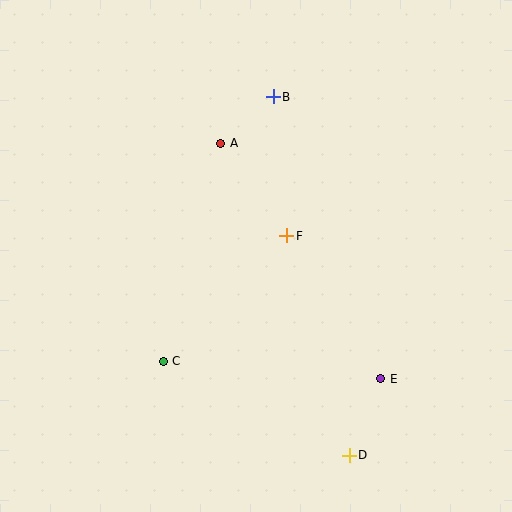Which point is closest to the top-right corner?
Point B is closest to the top-right corner.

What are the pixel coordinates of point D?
Point D is at (349, 455).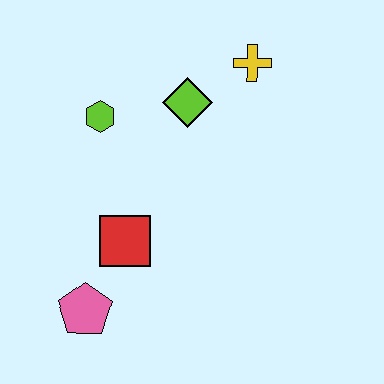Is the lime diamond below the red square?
No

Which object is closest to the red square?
The pink pentagon is closest to the red square.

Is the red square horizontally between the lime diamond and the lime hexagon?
Yes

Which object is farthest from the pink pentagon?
The yellow cross is farthest from the pink pentagon.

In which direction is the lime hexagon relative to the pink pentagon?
The lime hexagon is above the pink pentagon.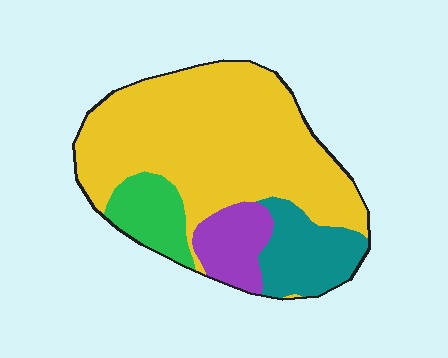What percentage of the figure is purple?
Purple takes up less than a quarter of the figure.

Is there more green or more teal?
Teal.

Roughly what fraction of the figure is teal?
Teal takes up less than a quarter of the figure.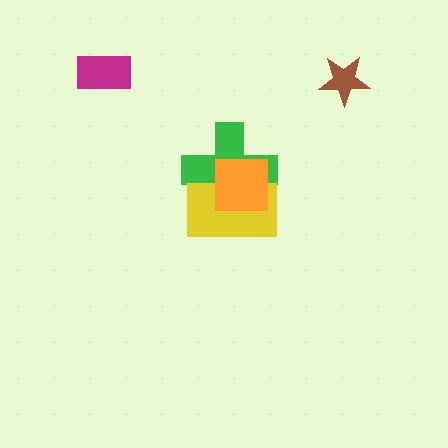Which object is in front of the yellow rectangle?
The orange square is in front of the yellow rectangle.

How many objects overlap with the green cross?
2 objects overlap with the green cross.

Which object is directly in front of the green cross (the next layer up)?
The yellow rectangle is directly in front of the green cross.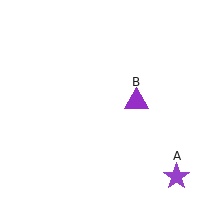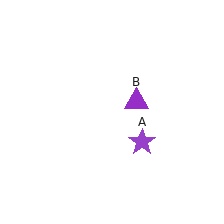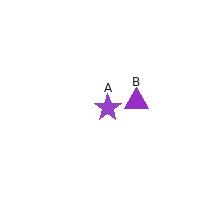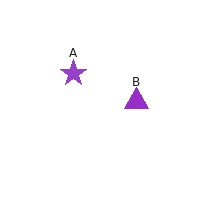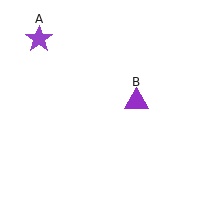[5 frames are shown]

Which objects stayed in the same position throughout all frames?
Purple triangle (object B) remained stationary.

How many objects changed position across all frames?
1 object changed position: purple star (object A).